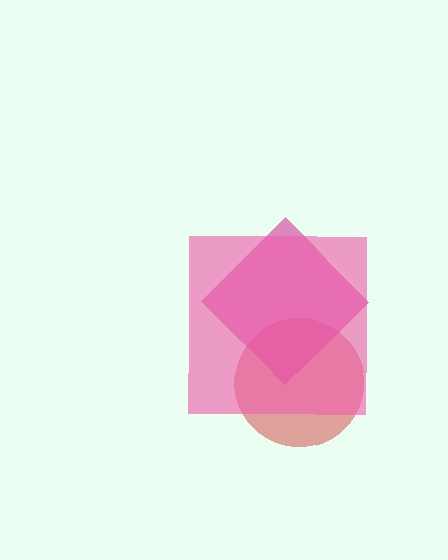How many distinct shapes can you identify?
There are 3 distinct shapes: a red circle, a magenta diamond, a pink square.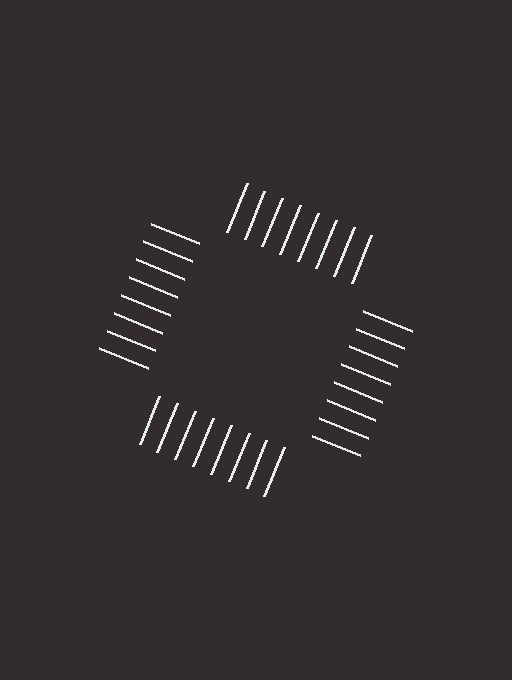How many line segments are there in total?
32 — 8 along each of the 4 edges.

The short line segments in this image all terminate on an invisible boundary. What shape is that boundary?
An illusory square — the line segments terminate on its edges but no continuous stroke is drawn.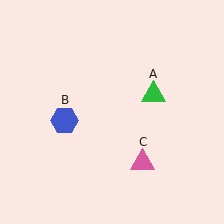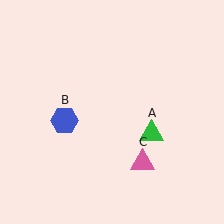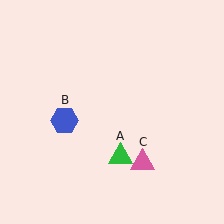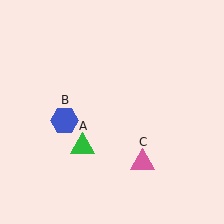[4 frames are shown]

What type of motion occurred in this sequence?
The green triangle (object A) rotated clockwise around the center of the scene.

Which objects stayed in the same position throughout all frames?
Blue hexagon (object B) and pink triangle (object C) remained stationary.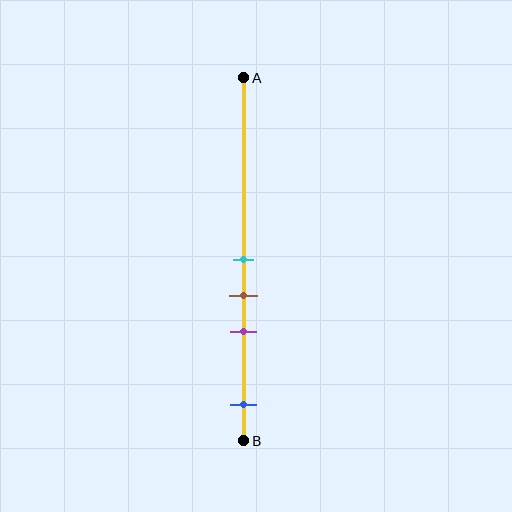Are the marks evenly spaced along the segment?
No, the marks are not evenly spaced.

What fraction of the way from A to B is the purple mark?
The purple mark is approximately 70% (0.7) of the way from A to B.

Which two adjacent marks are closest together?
The cyan and brown marks are the closest adjacent pair.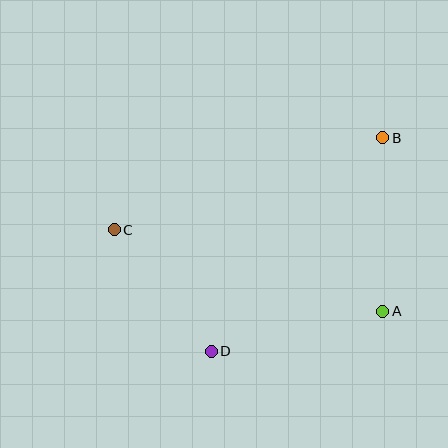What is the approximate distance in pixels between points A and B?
The distance between A and B is approximately 173 pixels.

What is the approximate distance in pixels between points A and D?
The distance between A and D is approximately 176 pixels.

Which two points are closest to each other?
Points C and D are closest to each other.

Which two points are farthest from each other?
Points B and C are farthest from each other.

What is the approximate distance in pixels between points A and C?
The distance between A and C is approximately 281 pixels.